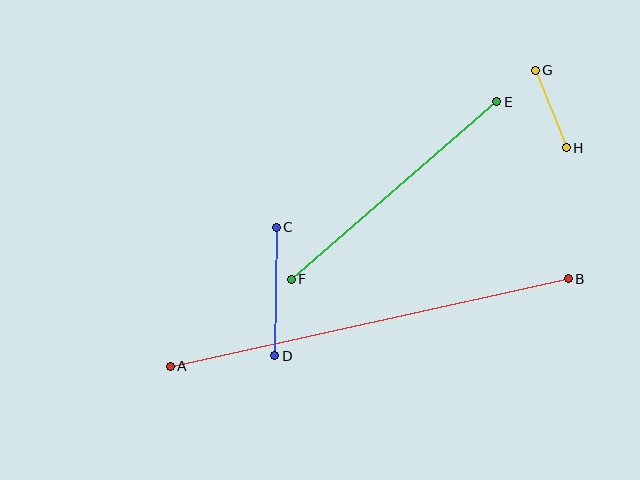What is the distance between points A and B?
The distance is approximately 407 pixels.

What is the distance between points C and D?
The distance is approximately 129 pixels.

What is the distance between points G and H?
The distance is approximately 84 pixels.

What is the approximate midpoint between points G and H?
The midpoint is at approximately (551, 109) pixels.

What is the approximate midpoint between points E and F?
The midpoint is at approximately (394, 191) pixels.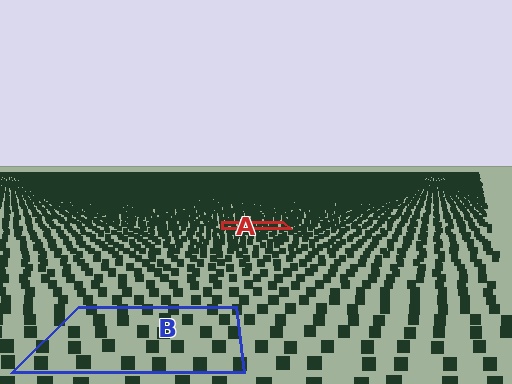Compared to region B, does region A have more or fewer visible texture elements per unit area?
Region A has more texture elements per unit area — they are packed more densely because it is farther away.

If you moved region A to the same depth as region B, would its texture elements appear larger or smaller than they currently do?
They would appear larger. At a closer depth, the same texture elements are projected at a bigger on-screen size.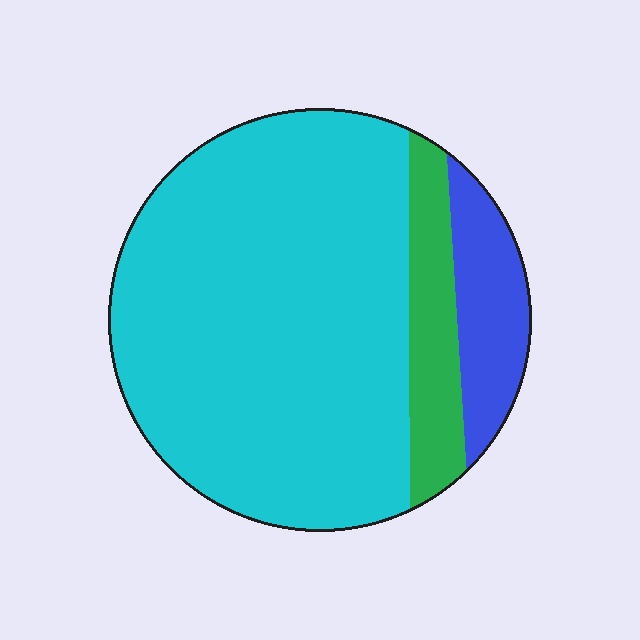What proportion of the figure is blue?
Blue covers 12% of the figure.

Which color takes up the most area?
Cyan, at roughly 75%.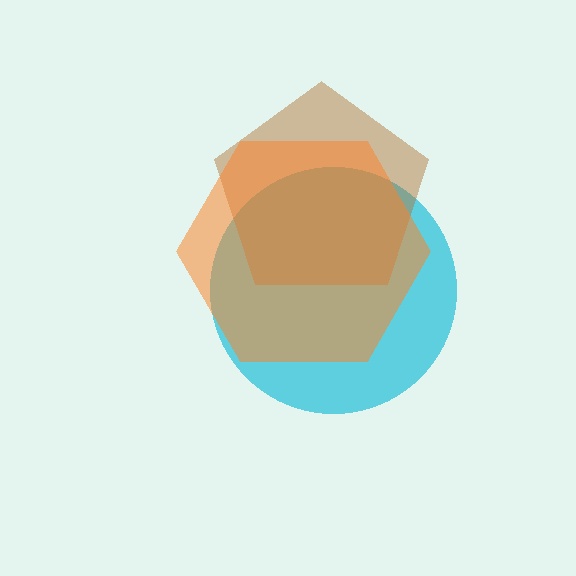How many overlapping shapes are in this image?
There are 3 overlapping shapes in the image.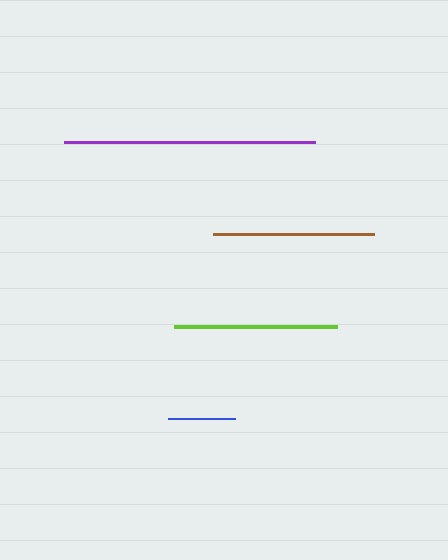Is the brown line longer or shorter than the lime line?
The lime line is longer than the brown line.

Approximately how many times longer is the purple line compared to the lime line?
The purple line is approximately 1.5 times the length of the lime line.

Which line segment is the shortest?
The blue line is the shortest at approximately 67 pixels.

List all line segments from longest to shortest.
From longest to shortest: purple, lime, brown, blue.